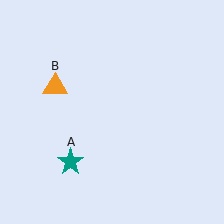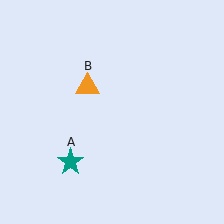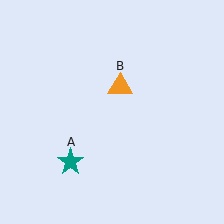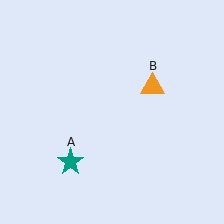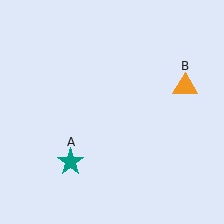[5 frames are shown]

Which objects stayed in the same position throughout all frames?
Teal star (object A) remained stationary.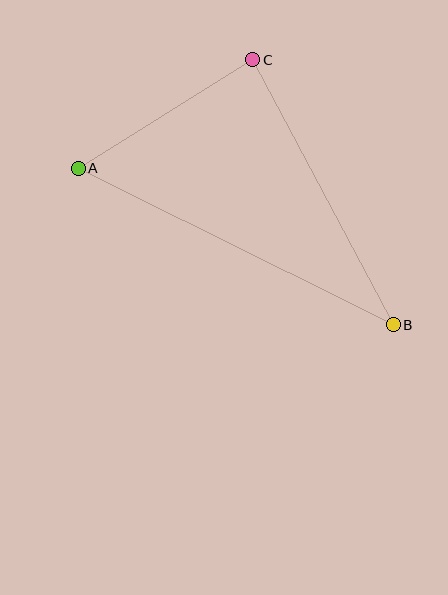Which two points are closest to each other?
Points A and C are closest to each other.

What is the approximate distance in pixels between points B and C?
The distance between B and C is approximately 300 pixels.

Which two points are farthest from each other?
Points A and B are farthest from each other.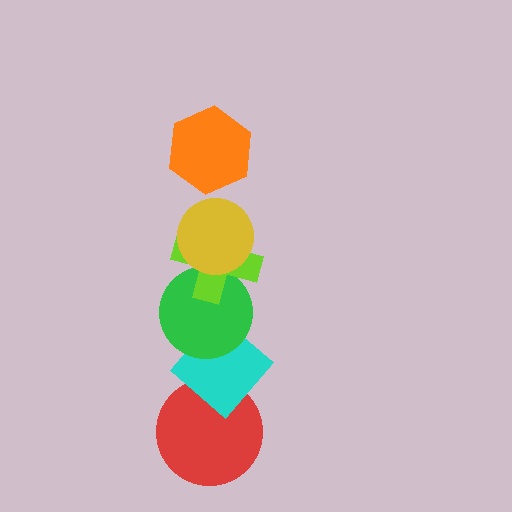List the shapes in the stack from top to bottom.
From top to bottom: the orange hexagon, the yellow circle, the lime cross, the green circle, the cyan diamond, the red circle.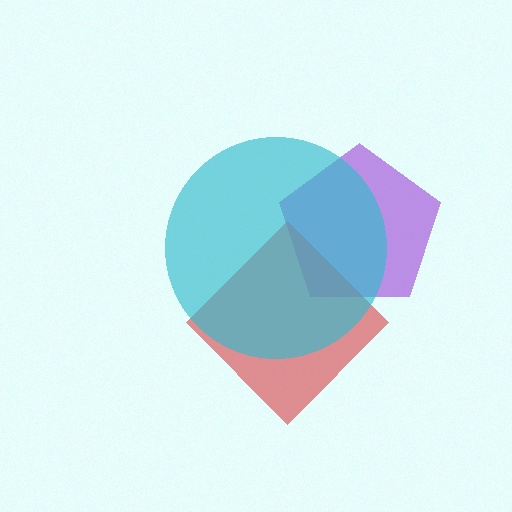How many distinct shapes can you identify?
There are 3 distinct shapes: a purple pentagon, a red diamond, a cyan circle.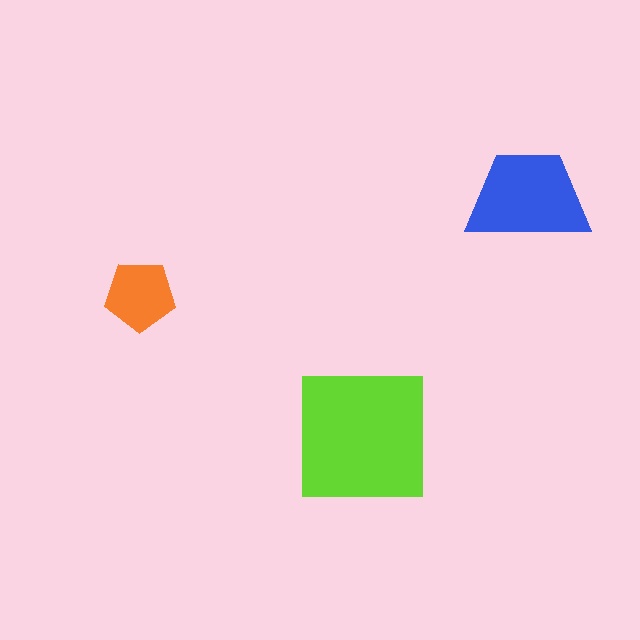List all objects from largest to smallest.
The lime square, the blue trapezoid, the orange pentagon.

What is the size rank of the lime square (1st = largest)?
1st.